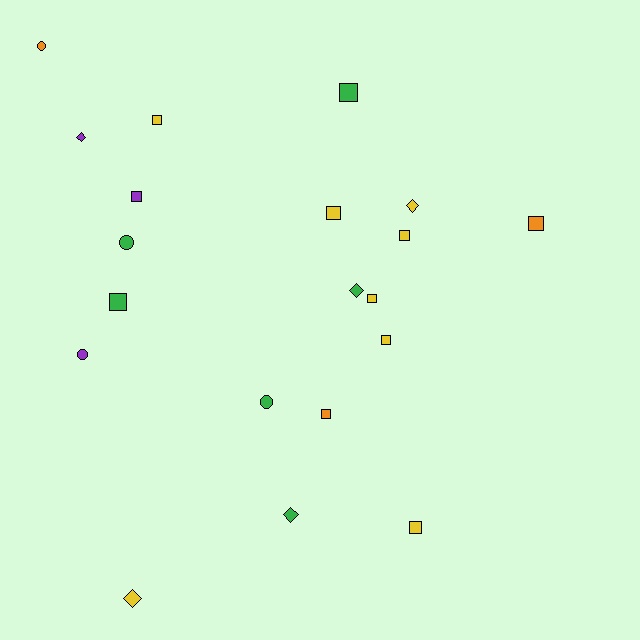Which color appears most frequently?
Yellow, with 8 objects.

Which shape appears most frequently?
Square, with 11 objects.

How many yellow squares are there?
There are 6 yellow squares.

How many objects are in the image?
There are 20 objects.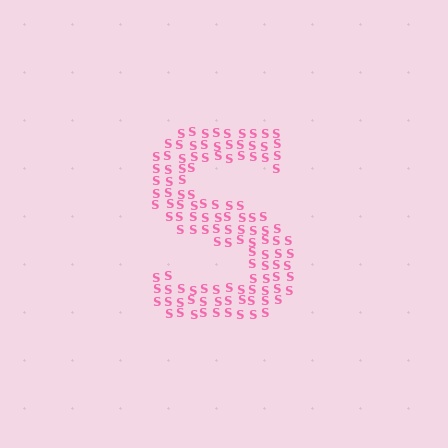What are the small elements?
The small elements are letter S's.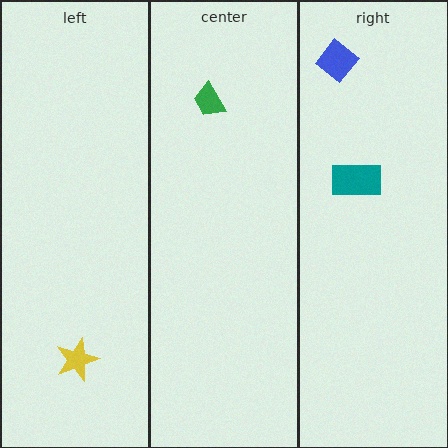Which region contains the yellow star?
The left region.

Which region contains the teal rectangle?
The right region.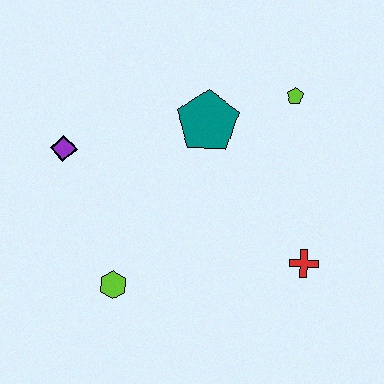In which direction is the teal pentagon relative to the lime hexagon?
The teal pentagon is above the lime hexagon.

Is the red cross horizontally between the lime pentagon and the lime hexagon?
No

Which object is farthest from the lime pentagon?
The lime hexagon is farthest from the lime pentagon.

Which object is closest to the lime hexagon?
The purple diamond is closest to the lime hexagon.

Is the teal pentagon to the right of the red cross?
No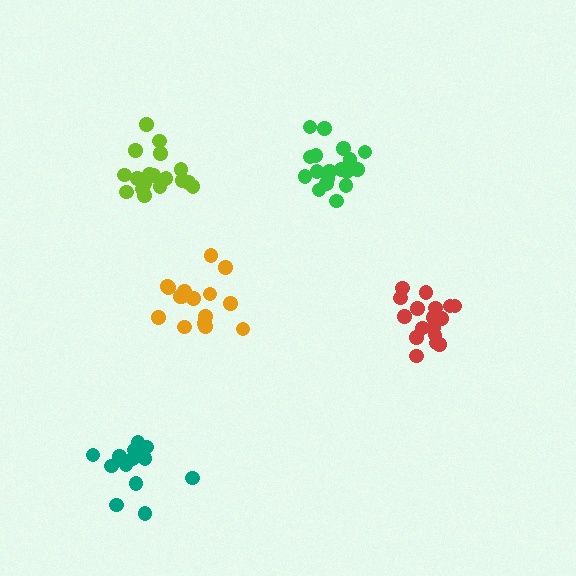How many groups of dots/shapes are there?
There are 5 groups.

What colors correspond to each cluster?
The clusters are colored: orange, teal, red, lime, green.